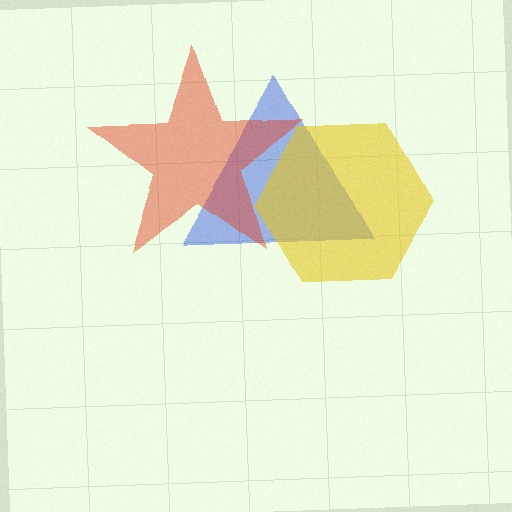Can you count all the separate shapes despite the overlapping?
Yes, there are 3 separate shapes.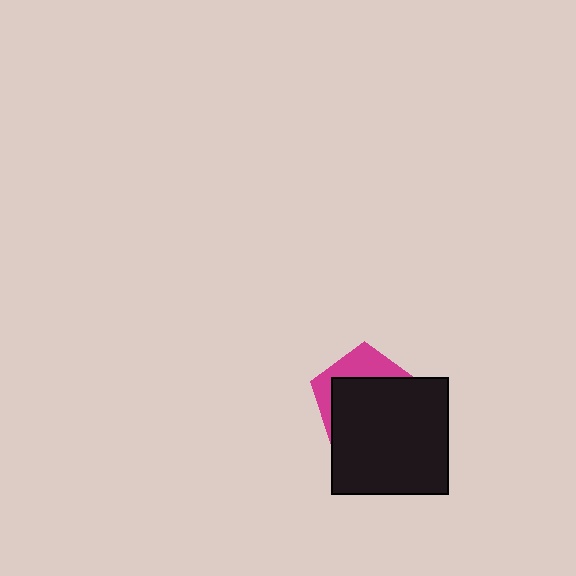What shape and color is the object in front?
The object in front is a black square.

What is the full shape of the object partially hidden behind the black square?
The partially hidden object is a magenta pentagon.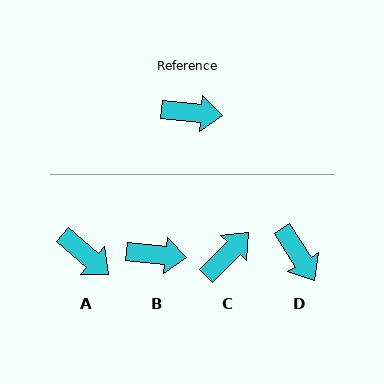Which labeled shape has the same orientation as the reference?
B.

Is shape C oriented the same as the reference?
No, it is off by about 51 degrees.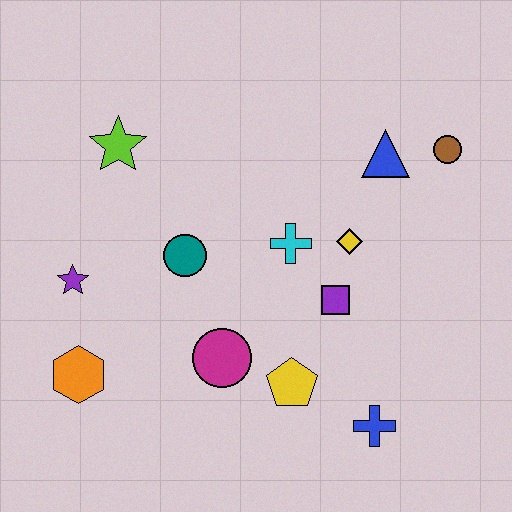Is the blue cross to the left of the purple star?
No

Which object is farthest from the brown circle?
The orange hexagon is farthest from the brown circle.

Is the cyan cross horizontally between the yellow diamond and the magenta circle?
Yes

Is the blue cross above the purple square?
No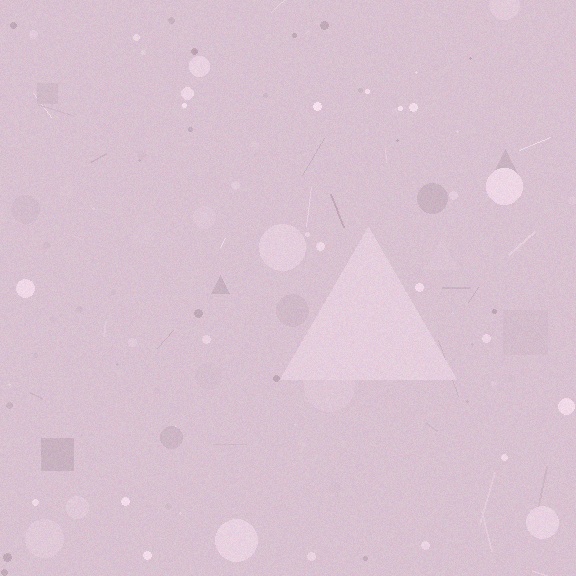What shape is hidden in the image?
A triangle is hidden in the image.